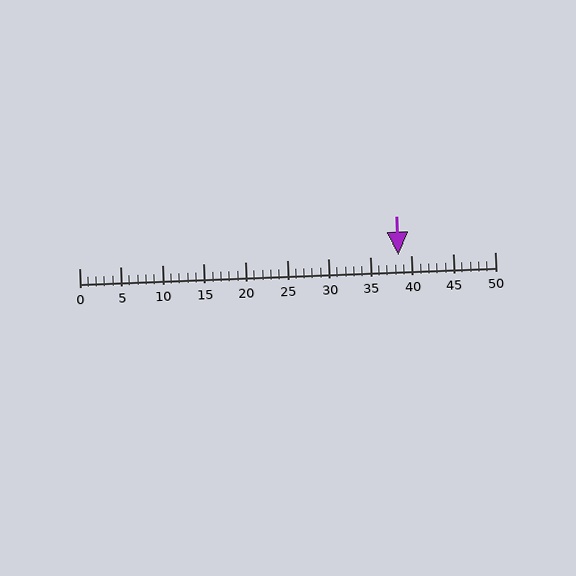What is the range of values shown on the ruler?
The ruler shows values from 0 to 50.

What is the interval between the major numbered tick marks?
The major tick marks are spaced 5 units apart.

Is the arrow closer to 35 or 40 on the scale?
The arrow is closer to 40.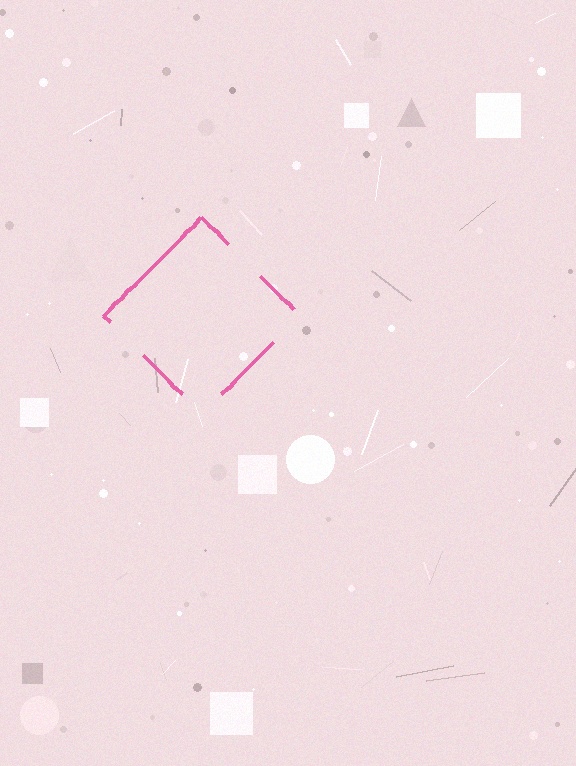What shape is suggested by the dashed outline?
The dashed outline suggests a diamond.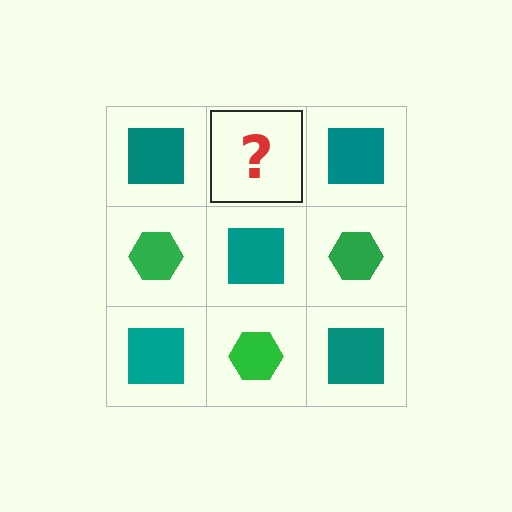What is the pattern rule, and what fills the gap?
The rule is that it alternates teal square and green hexagon in a checkerboard pattern. The gap should be filled with a green hexagon.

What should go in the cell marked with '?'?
The missing cell should contain a green hexagon.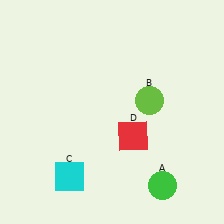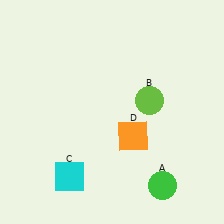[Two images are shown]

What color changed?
The square (D) changed from red in Image 1 to orange in Image 2.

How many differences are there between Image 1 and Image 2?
There is 1 difference between the two images.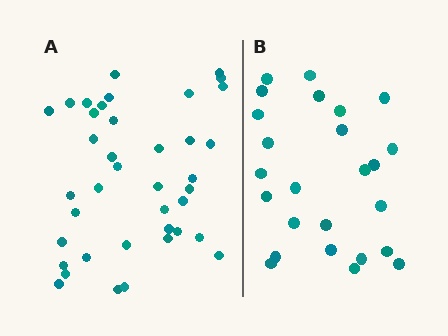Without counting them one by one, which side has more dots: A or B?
Region A (the left region) has more dots.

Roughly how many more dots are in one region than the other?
Region A has approximately 15 more dots than region B.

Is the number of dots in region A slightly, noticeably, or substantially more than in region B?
Region A has substantially more. The ratio is roughly 1.6 to 1.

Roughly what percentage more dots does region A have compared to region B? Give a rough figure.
About 55% more.